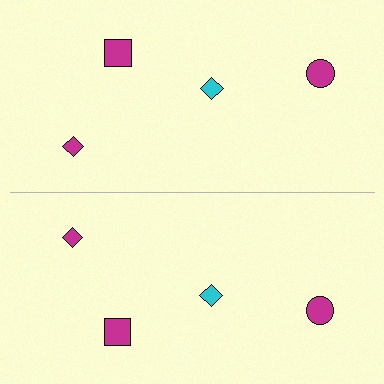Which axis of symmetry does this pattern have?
The pattern has a horizontal axis of symmetry running through the center of the image.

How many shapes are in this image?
There are 8 shapes in this image.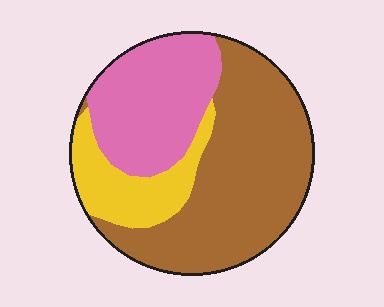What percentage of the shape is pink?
Pink covers roughly 30% of the shape.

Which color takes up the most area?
Brown, at roughly 55%.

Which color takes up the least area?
Yellow, at roughly 15%.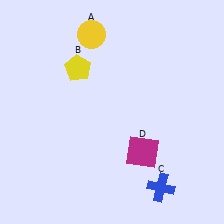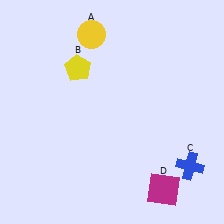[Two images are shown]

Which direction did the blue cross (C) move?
The blue cross (C) moved right.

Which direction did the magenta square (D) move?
The magenta square (D) moved down.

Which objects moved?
The objects that moved are: the blue cross (C), the magenta square (D).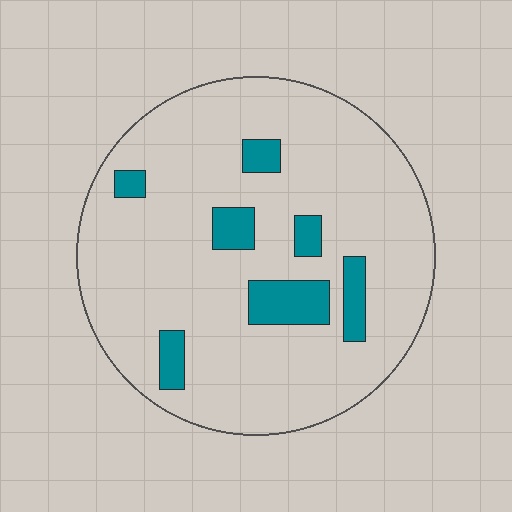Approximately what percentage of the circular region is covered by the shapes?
Approximately 10%.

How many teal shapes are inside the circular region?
7.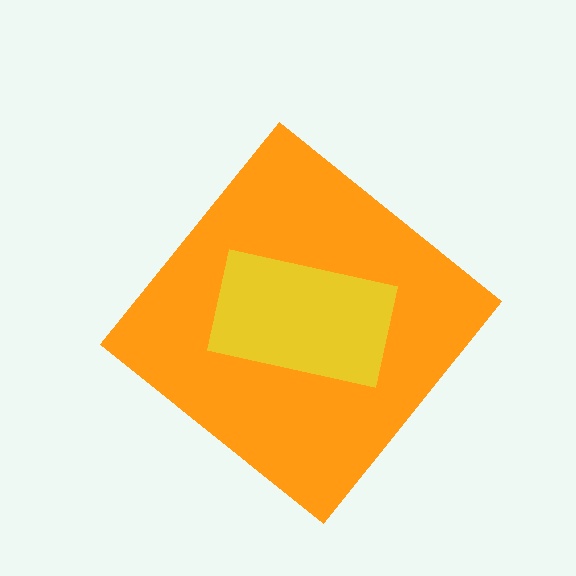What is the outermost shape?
The orange diamond.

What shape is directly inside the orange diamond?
The yellow rectangle.